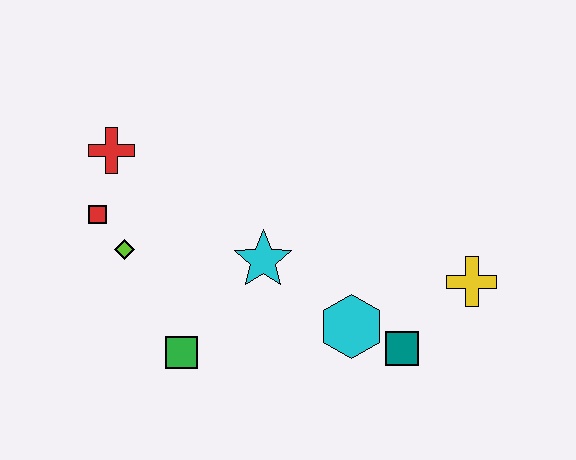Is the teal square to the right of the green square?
Yes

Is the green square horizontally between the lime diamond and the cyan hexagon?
Yes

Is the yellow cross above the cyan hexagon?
Yes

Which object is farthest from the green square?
The yellow cross is farthest from the green square.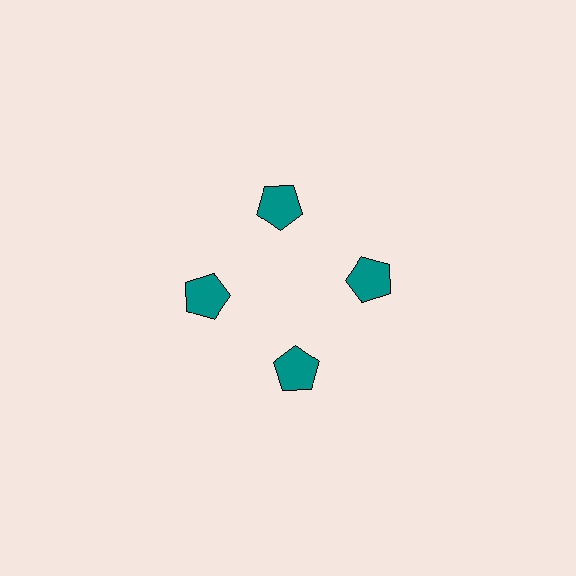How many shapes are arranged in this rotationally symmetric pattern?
There are 4 shapes, arranged in 4 groups of 1.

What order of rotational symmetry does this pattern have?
This pattern has 4-fold rotational symmetry.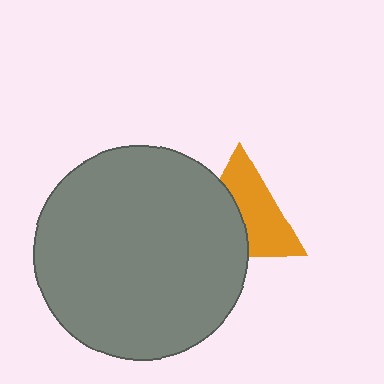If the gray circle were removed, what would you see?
You would see the complete orange triangle.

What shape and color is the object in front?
The object in front is a gray circle.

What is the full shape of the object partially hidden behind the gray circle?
The partially hidden object is an orange triangle.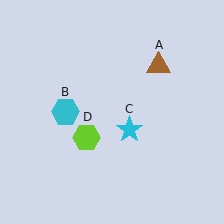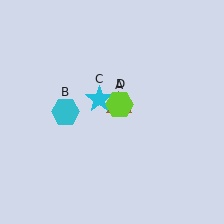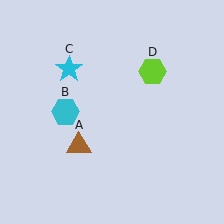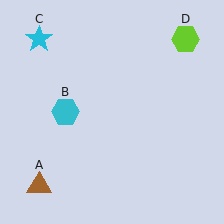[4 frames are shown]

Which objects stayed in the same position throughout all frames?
Cyan hexagon (object B) remained stationary.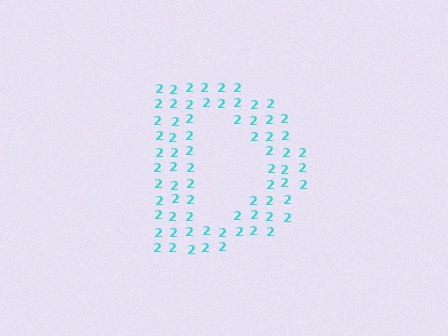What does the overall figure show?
The overall figure shows the letter D.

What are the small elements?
The small elements are digit 2's.